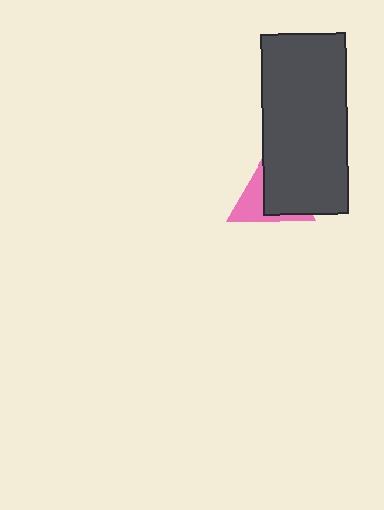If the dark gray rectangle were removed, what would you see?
You would see the complete pink triangle.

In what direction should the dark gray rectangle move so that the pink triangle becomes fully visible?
The dark gray rectangle should move right. That is the shortest direction to clear the overlap and leave the pink triangle fully visible.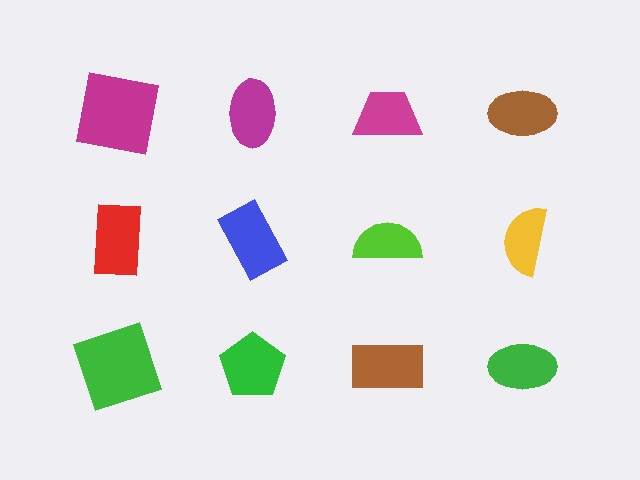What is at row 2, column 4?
A yellow semicircle.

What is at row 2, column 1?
A red rectangle.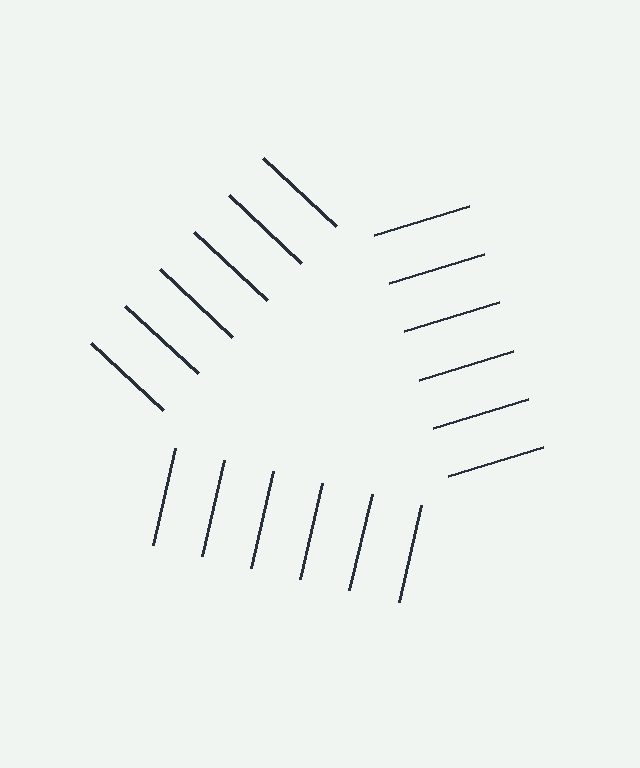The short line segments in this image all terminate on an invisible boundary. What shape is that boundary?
An illusory triangle — the line segments terminate on its edges but no continuous stroke is drawn.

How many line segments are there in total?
18 — 6 along each of the 3 edges.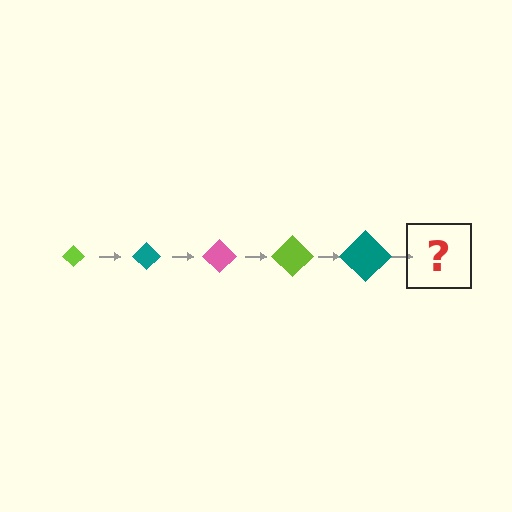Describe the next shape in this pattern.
It should be a pink diamond, larger than the previous one.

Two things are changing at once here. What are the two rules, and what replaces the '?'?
The two rules are that the diamond grows larger each step and the color cycles through lime, teal, and pink. The '?' should be a pink diamond, larger than the previous one.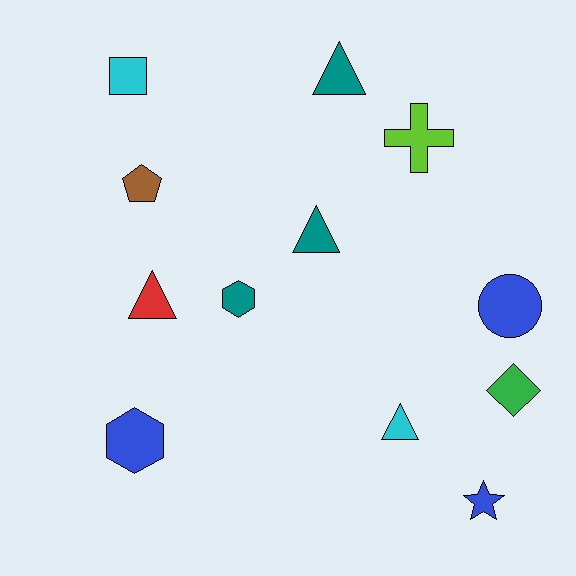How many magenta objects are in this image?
There are no magenta objects.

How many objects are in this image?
There are 12 objects.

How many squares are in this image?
There is 1 square.